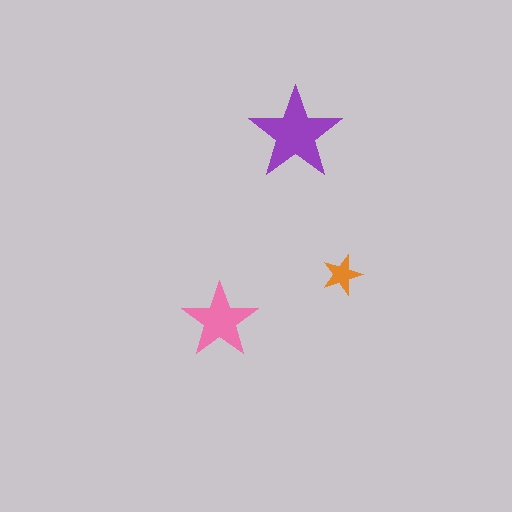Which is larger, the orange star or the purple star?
The purple one.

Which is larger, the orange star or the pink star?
The pink one.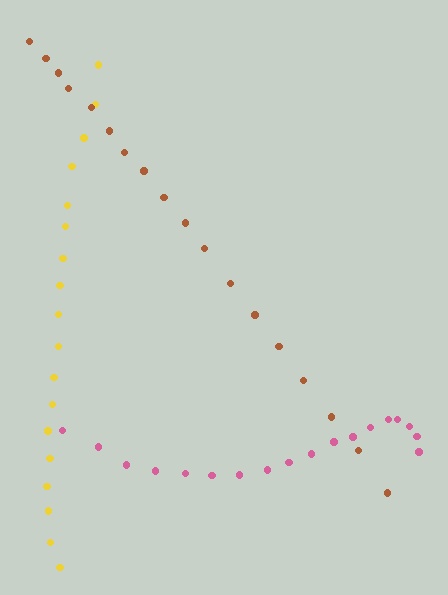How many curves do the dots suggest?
There are 3 distinct paths.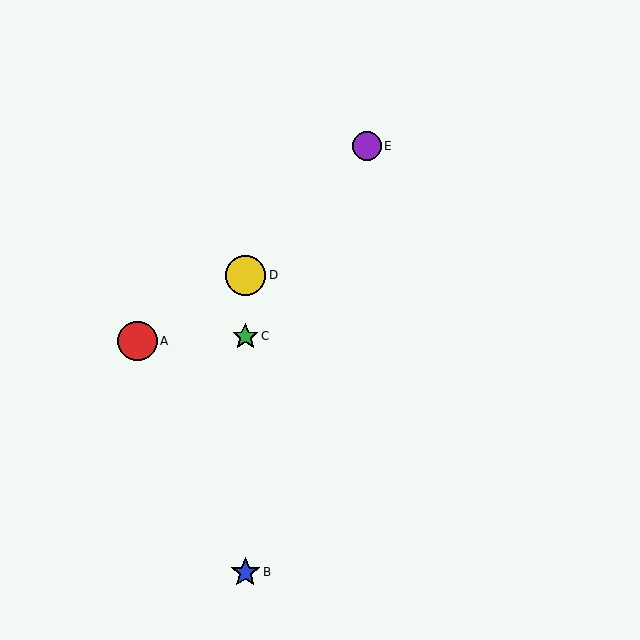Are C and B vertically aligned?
Yes, both are at x≈245.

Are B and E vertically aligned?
No, B is at x≈245 and E is at x≈367.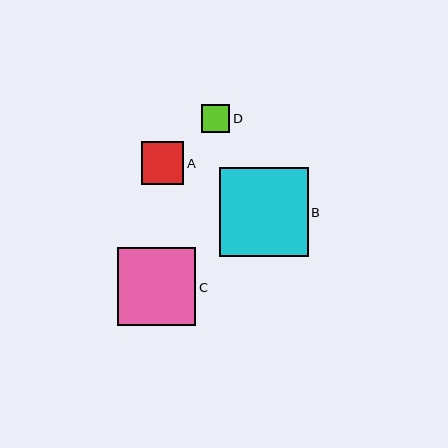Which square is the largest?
Square B is the largest with a size of approximately 89 pixels.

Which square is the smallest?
Square D is the smallest with a size of approximately 28 pixels.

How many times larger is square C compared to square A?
Square C is approximately 1.9 times the size of square A.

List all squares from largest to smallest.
From largest to smallest: B, C, A, D.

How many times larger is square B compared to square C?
Square B is approximately 1.1 times the size of square C.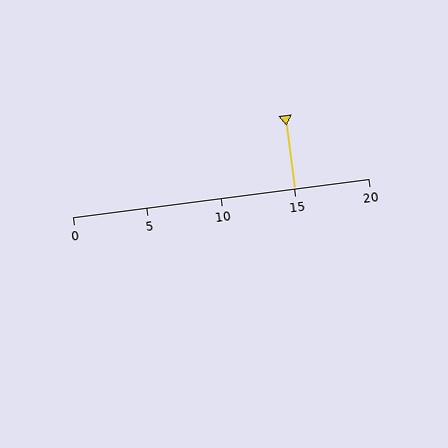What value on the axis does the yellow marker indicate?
The marker indicates approximately 15.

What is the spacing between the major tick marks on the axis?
The major ticks are spaced 5 apart.